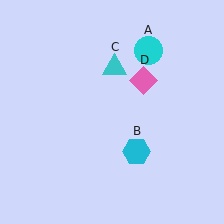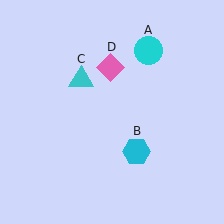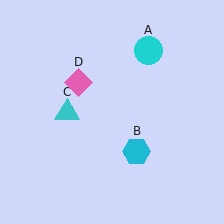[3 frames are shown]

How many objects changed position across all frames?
2 objects changed position: cyan triangle (object C), pink diamond (object D).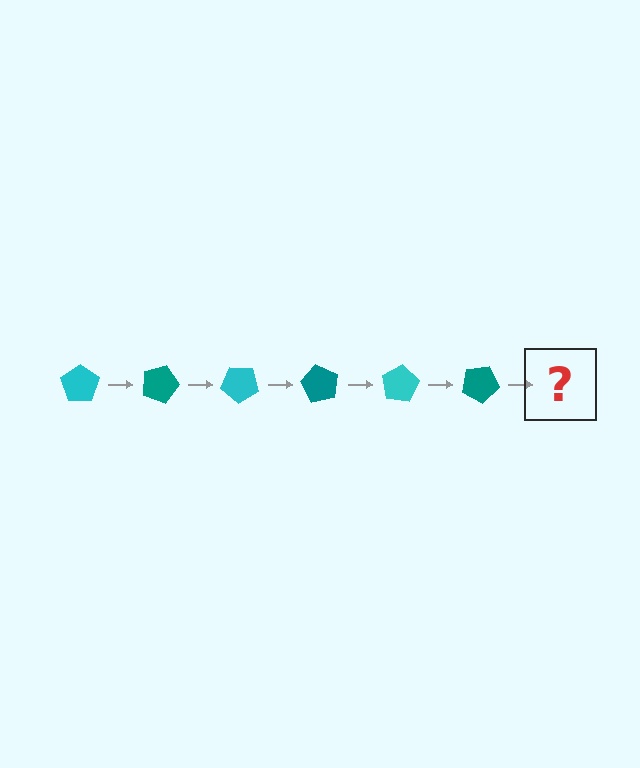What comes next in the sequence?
The next element should be a cyan pentagon, rotated 120 degrees from the start.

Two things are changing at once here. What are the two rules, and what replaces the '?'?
The two rules are that it rotates 20 degrees each step and the color cycles through cyan and teal. The '?' should be a cyan pentagon, rotated 120 degrees from the start.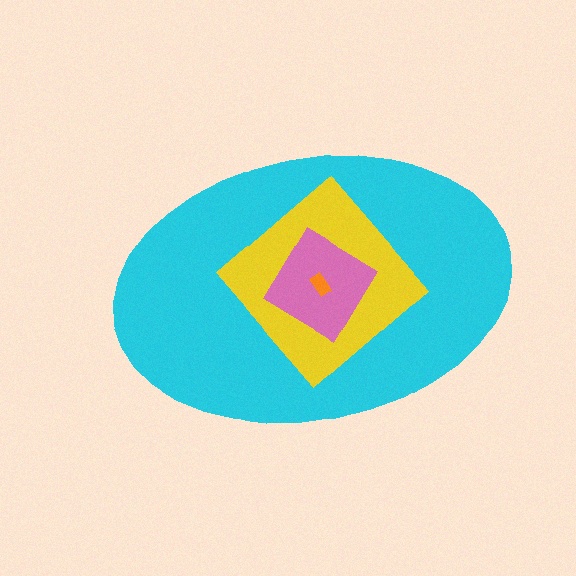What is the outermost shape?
The cyan ellipse.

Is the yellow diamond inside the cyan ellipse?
Yes.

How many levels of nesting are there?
4.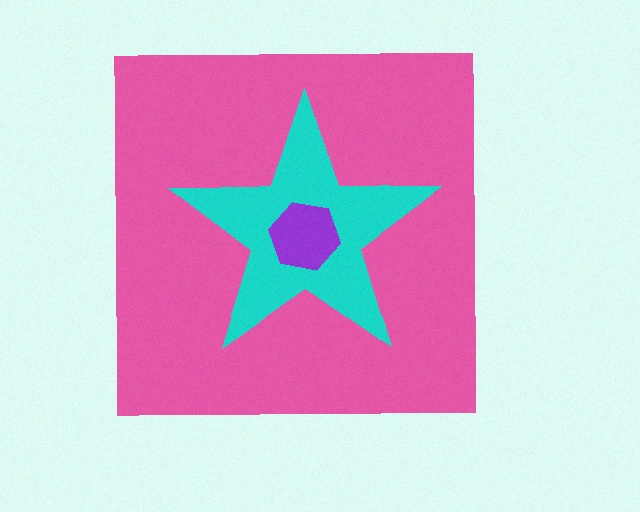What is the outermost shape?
The pink square.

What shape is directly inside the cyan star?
The purple hexagon.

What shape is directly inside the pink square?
The cyan star.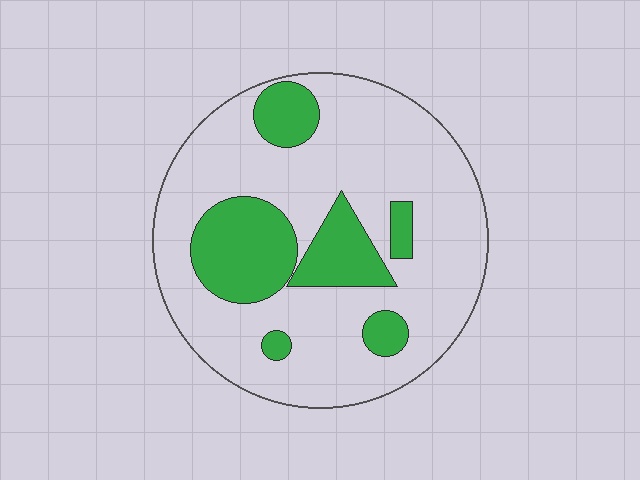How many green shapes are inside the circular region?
6.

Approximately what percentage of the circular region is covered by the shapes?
Approximately 25%.